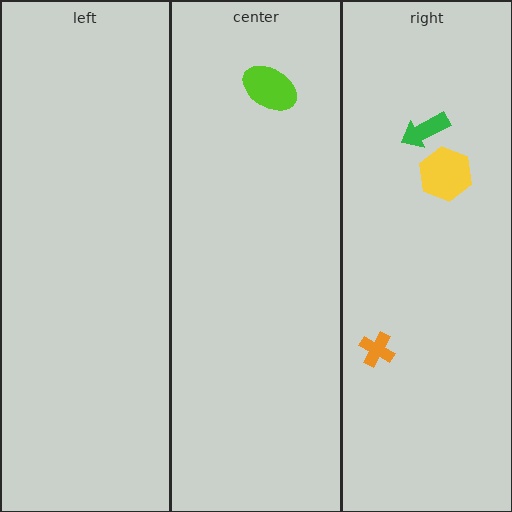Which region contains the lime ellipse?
The center region.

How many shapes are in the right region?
3.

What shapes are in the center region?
The lime ellipse.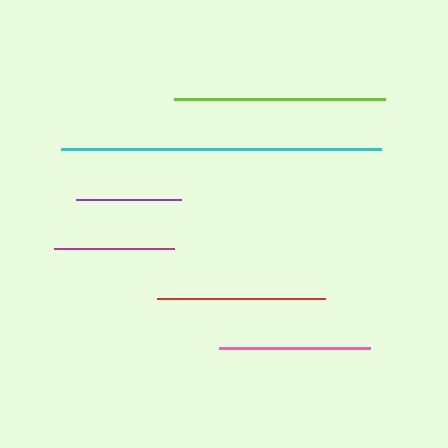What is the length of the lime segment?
The lime segment is approximately 211 pixels long.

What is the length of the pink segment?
The pink segment is approximately 151 pixels long.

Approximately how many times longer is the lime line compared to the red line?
The lime line is approximately 1.3 times the length of the red line.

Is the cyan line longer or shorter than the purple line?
The cyan line is longer than the purple line.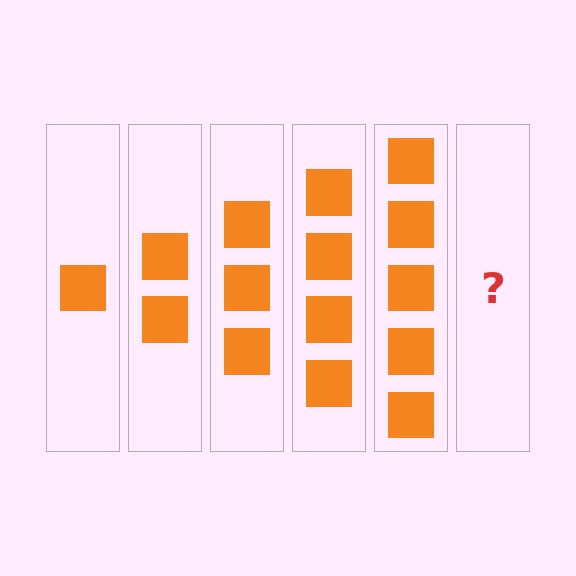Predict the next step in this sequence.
The next step is 6 squares.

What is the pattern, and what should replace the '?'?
The pattern is that each step adds one more square. The '?' should be 6 squares.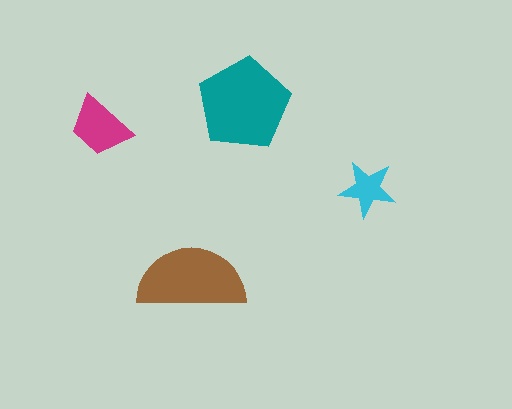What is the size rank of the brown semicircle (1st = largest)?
2nd.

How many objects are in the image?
There are 4 objects in the image.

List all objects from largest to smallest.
The teal pentagon, the brown semicircle, the magenta trapezoid, the cyan star.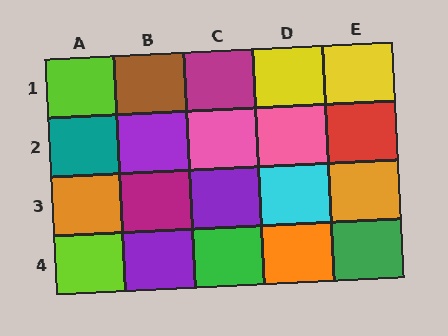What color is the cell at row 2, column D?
Pink.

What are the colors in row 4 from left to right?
Lime, purple, green, orange, green.